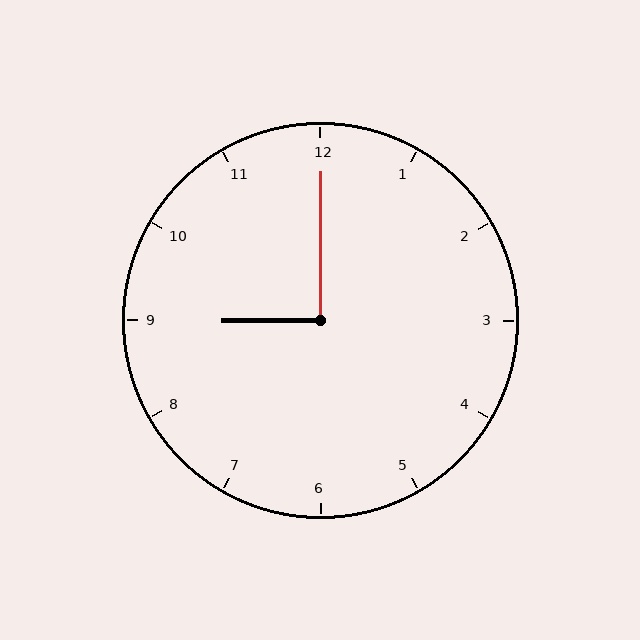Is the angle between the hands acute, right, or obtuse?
It is right.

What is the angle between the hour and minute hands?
Approximately 90 degrees.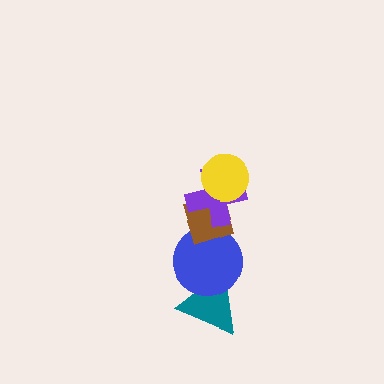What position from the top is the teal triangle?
The teal triangle is 5th from the top.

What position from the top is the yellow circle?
The yellow circle is 1st from the top.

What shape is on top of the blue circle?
The brown diamond is on top of the blue circle.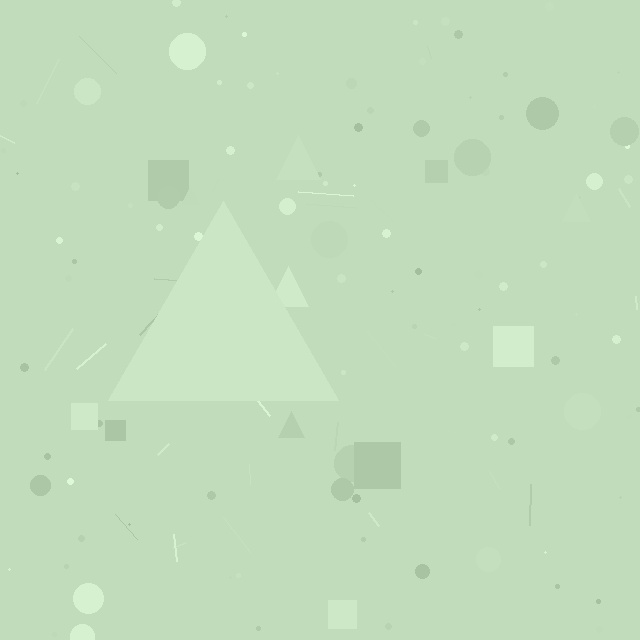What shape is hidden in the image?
A triangle is hidden in the image.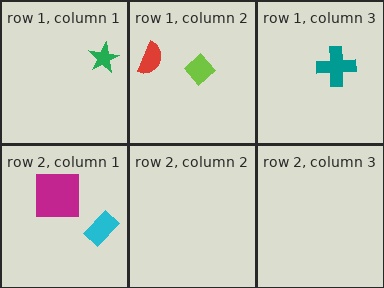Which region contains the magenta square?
The row 2, column 1 region.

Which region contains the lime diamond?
The row 1, column 2 region.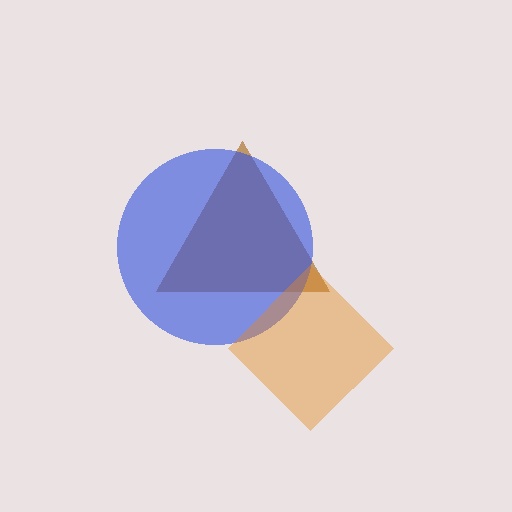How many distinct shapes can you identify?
There are 3 distinct shapes: a brown triangle, a blue circle, an orange diamond.